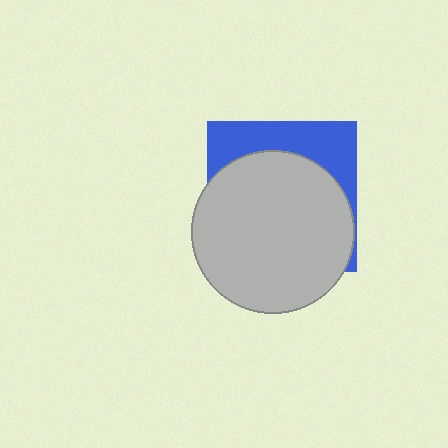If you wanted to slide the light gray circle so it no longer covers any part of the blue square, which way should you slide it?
Slide it down — that is the most direct way to separate the two shapes.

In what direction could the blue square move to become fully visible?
The blue square could move up. That would shift it out from behind the light gray circle entirely.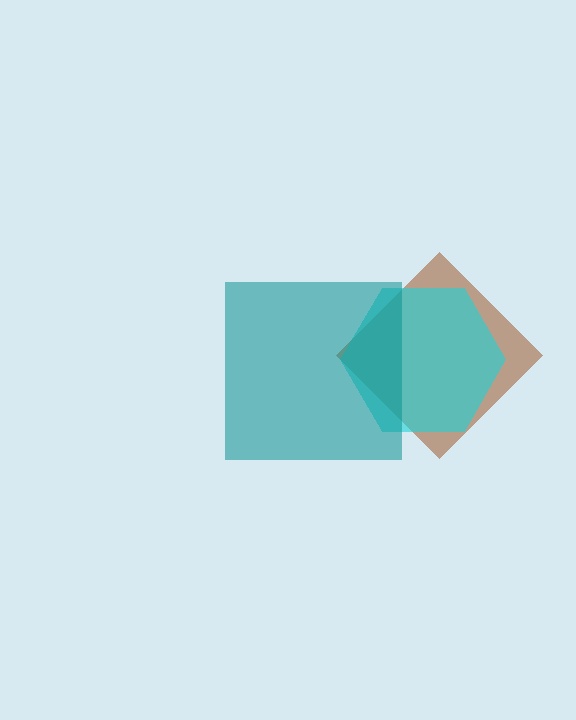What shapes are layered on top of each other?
The layered shapes are: a brown diamond, a cyan hexagon, a teal square.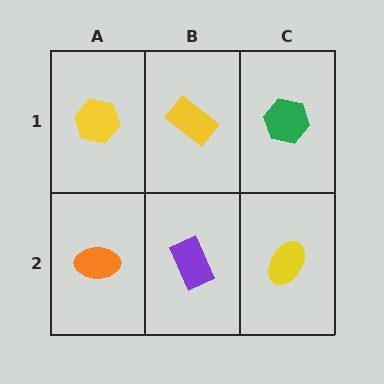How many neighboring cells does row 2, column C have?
2.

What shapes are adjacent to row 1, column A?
An orange ellipse (row 2, column A), a yellow rectangle (row 1, column B).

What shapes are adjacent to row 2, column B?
A yellow rectangle (row 1, column B), an orange ellipse (row 2, column A), a yellow ellipse (row 2, column C).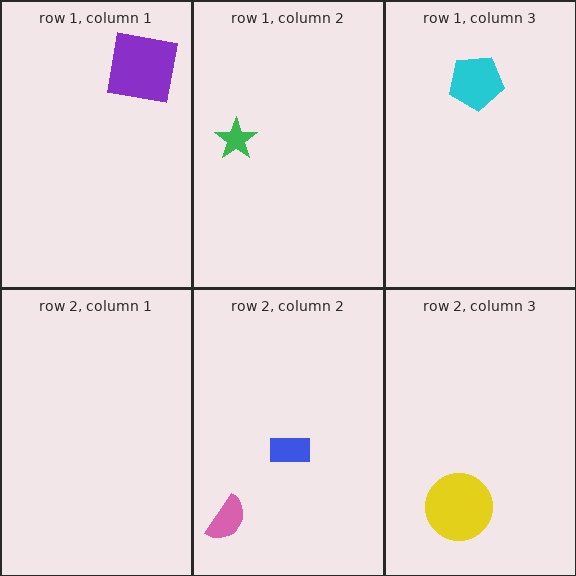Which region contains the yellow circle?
The row 2, column 3 region.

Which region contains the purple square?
The row 1, column 1 region.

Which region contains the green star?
The row 1, column 2 region.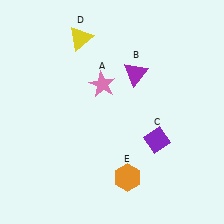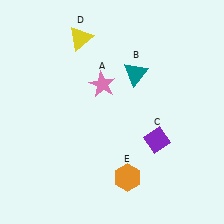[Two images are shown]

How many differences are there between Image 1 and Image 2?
There is 1 difference between the two images.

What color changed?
The triangle (B) changed from purple in Image 1 to teal in Image 2.